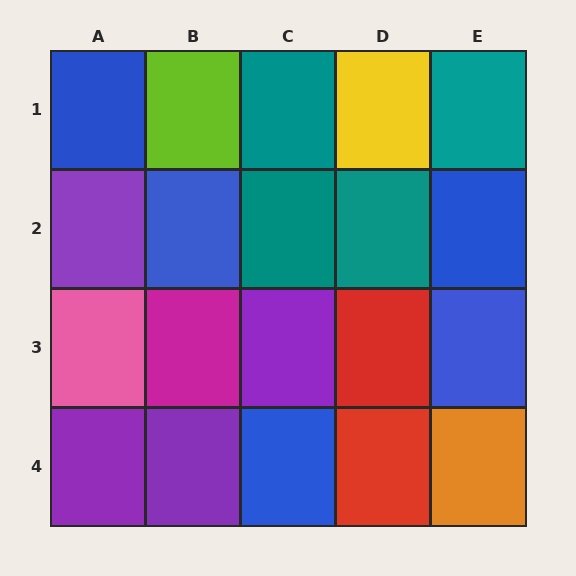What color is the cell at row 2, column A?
Purple.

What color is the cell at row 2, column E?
Blue.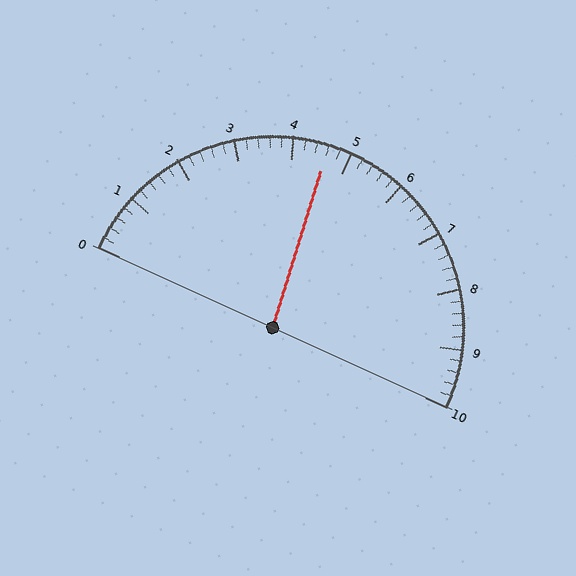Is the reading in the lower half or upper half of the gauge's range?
The reading is in the lower half of the range (0 to 10).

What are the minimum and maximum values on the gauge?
The gauge ranges from 0 to 10.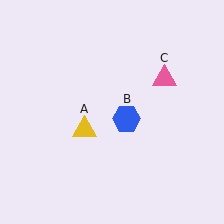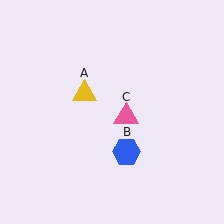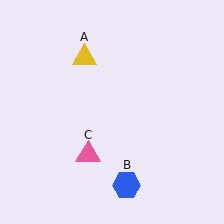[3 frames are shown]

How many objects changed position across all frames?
3 objects changed position: yellow triangle (object A), blue hexagon (object B), pink triangle (object C).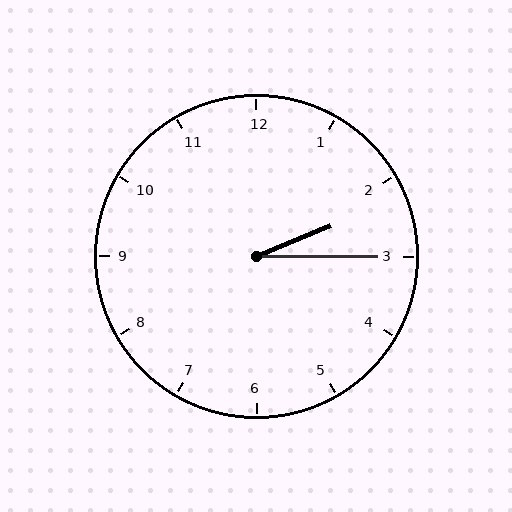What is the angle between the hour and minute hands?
Approximately 22 degrees.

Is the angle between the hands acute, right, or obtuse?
It is acute.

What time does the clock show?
2:15.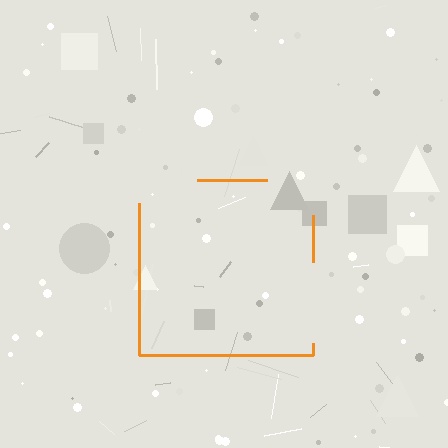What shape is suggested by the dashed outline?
The dashed outline suggests a square.